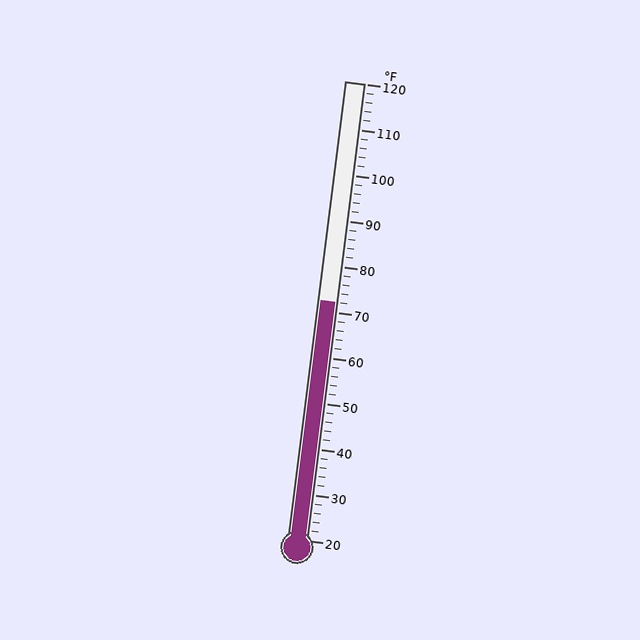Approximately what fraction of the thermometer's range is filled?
The thermometer is filled to approximately 50% of its range.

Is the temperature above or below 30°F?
The temperature is above 30°F.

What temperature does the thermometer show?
The thermometer shows approximately 72°F.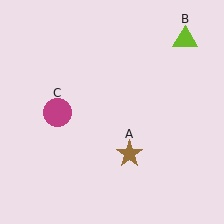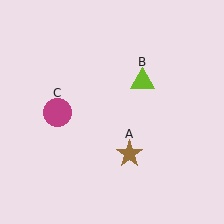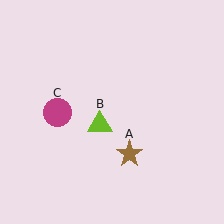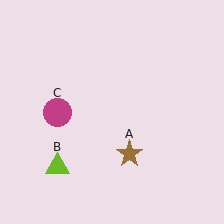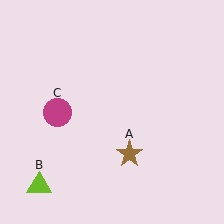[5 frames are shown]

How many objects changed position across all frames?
1 object changed position: lime triangle (object B).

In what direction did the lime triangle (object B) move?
The lime triangle (object B) moved down and to the left.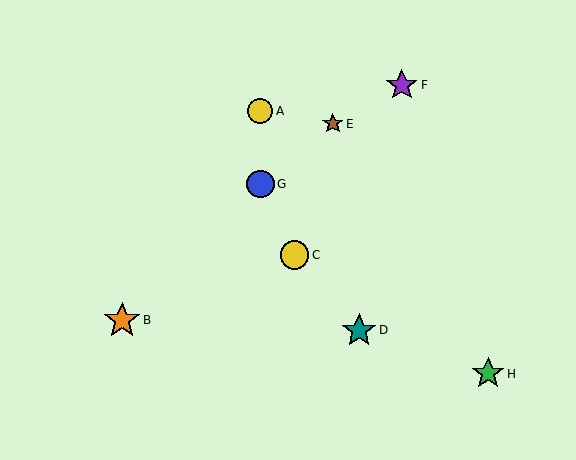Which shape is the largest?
The orange star (labeled B) is the largest.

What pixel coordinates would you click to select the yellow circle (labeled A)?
Click at (260, 111) to select the yellow circle A.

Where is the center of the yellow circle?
The center of the yellow circle is at (295, 255).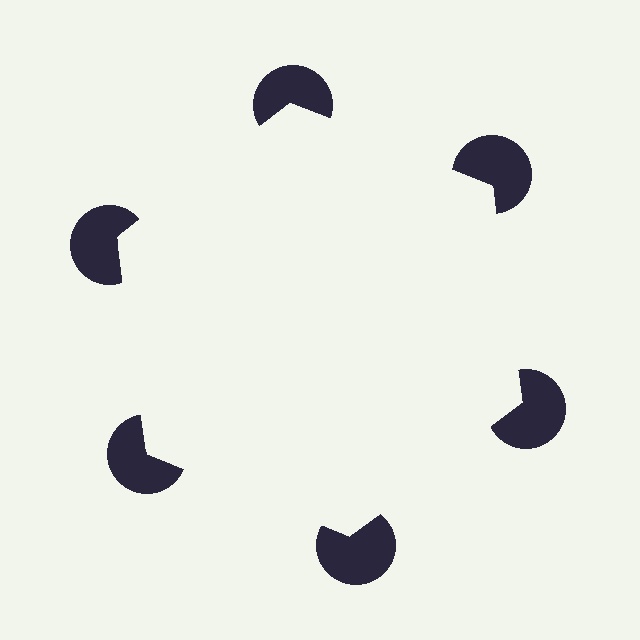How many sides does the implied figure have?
6 sides.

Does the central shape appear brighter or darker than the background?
It typically appears slightly brighter than the background, even though no actual brightness change is drawn.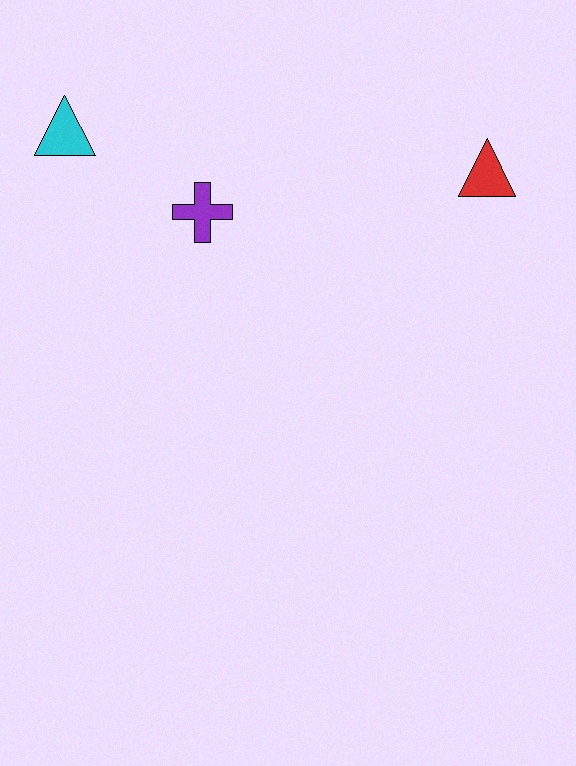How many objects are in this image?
There are 3 objects.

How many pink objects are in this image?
There are no pink objects.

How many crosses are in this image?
There is 1 cross.